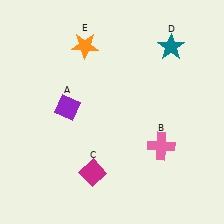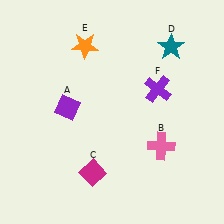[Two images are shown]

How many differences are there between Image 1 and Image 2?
There is 1 difference between the two images.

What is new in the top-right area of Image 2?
A purple cross (F) was added in the top-right area of Image 2.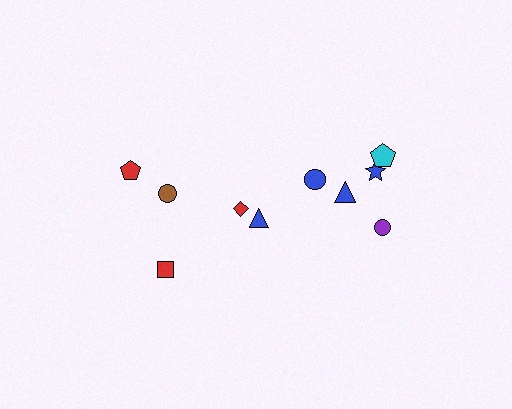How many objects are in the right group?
There are 6 objects.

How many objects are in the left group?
There are 4 objects.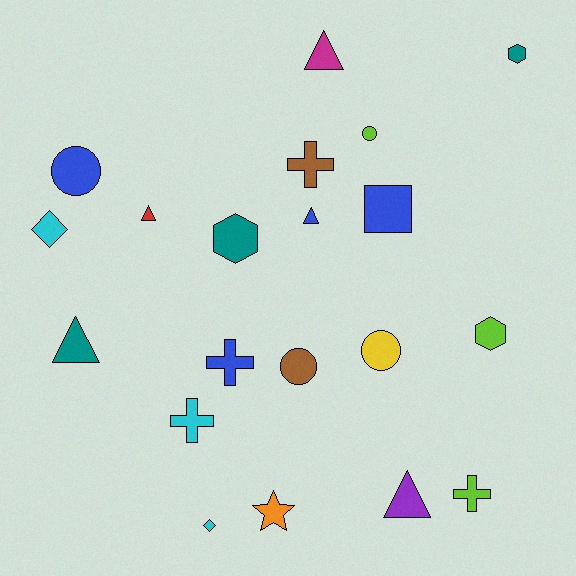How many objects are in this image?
There are 20 objects.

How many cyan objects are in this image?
There are 3 cyan objects.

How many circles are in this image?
There are 4 circles.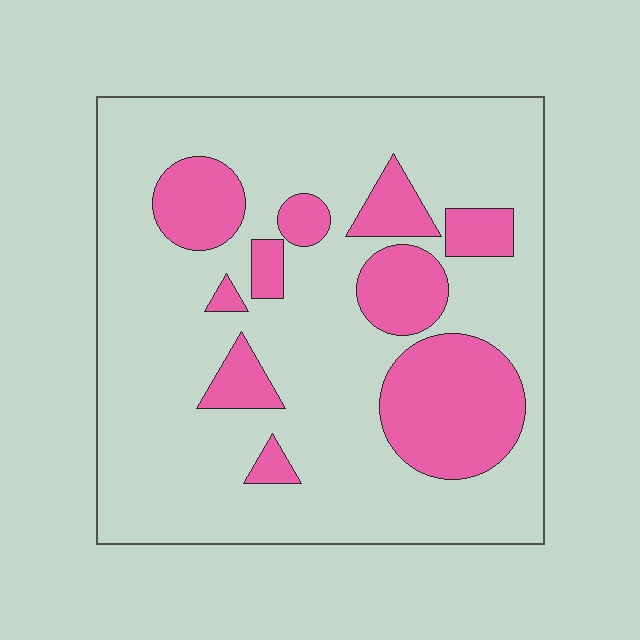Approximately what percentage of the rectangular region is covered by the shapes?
Approximately 25%.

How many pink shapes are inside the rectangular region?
10.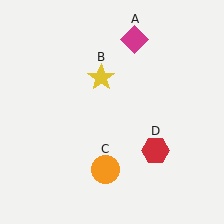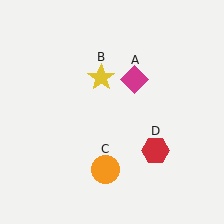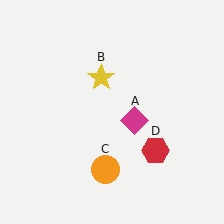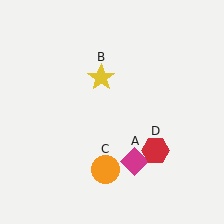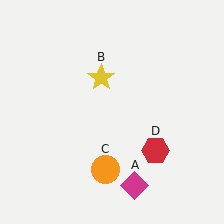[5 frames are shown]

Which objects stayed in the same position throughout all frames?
Yellow star (object B) and orange circle (object C) and red hexagon (object D) remained stationary.